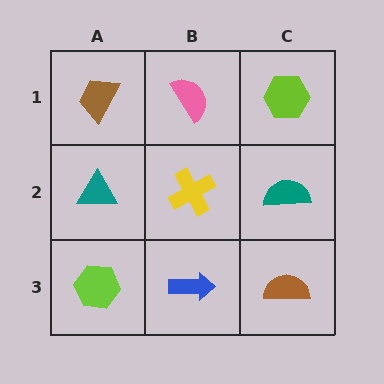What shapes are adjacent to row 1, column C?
A teal semicircle (row 2, column C), a pink semicircle (row 1, column B).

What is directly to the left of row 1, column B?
A brown trapezoid.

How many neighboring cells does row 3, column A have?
2.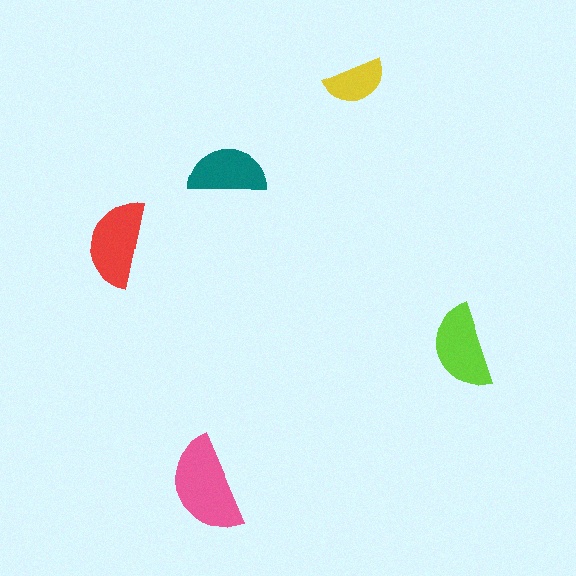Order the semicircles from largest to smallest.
the pink one, the red one, the lime one, the teal one, the yellow one.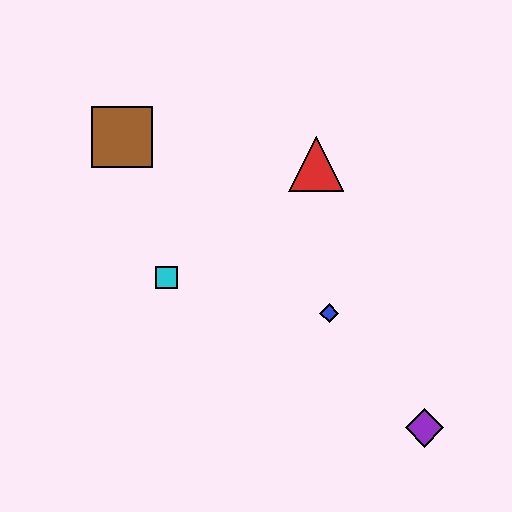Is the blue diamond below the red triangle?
Yes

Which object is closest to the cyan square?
The brown square is closest to the cyan square.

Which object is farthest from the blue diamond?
The brown square is farthest from the blue diamond.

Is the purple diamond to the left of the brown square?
No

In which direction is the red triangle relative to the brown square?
The red triangle is to the right of the brown square.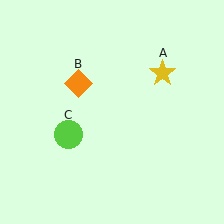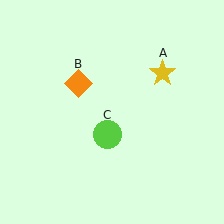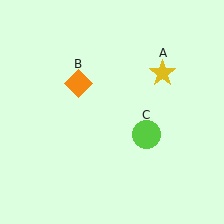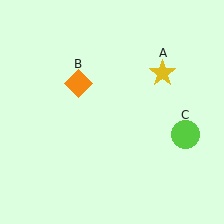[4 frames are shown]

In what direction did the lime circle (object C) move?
The lime circle (object C) moved right.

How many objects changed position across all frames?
1 object changed position: lime circle (object C).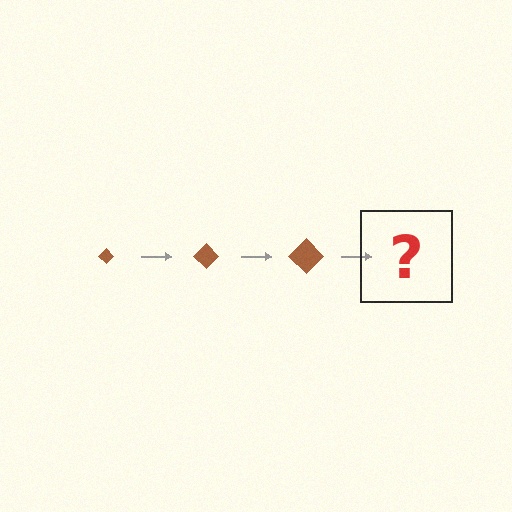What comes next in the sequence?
The next element should be a brown diamond, larger than the previous one.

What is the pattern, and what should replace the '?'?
The pattern is that the diamond gets progressively larger each step. The '?' should be a brown diamond, larger than the previous one.